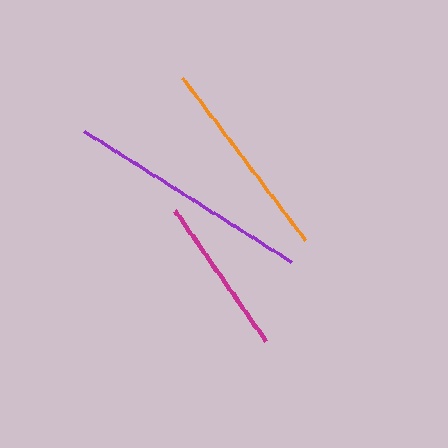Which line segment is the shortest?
The magenta line is the shortest at approximately 159 pixels.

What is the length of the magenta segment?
The magenta segment is approximately 159 pixels long.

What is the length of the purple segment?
The purple segment is approximately 245 pixels long.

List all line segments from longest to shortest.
From longest to shortest: purple, orange, magenta.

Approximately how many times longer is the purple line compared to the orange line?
The purple line is approximately 1.2 times the length of the orange line.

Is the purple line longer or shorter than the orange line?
The purple line is longer than the orange line.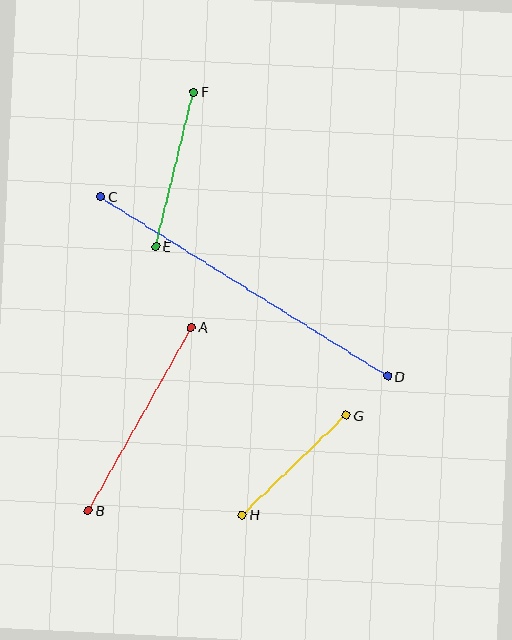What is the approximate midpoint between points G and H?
The midpoint is at approximately (294, 465) pixels.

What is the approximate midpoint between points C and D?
The midpoint is at approximately (244, 286) pixels.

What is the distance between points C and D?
The distance is approximately 339 pixels.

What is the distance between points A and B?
The distance is approximately 210 pixels.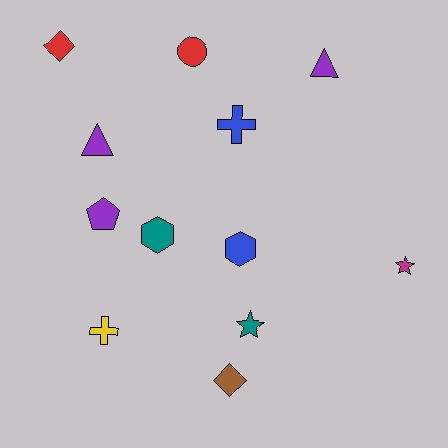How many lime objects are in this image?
There are no lime objects.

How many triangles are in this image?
There are 2 triangles.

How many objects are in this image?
There are 12 objects.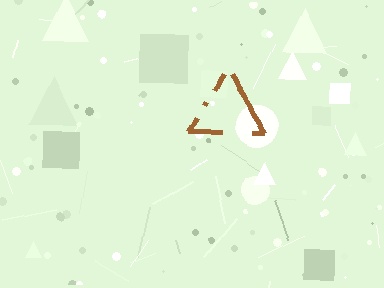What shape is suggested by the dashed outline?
The dashed outline suggests a triangle.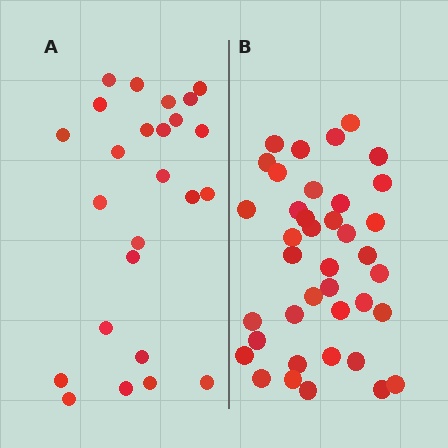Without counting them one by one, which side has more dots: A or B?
Region B (the right region) has more dots.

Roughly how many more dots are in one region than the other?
Region B has approximately 15 more dots than region A.